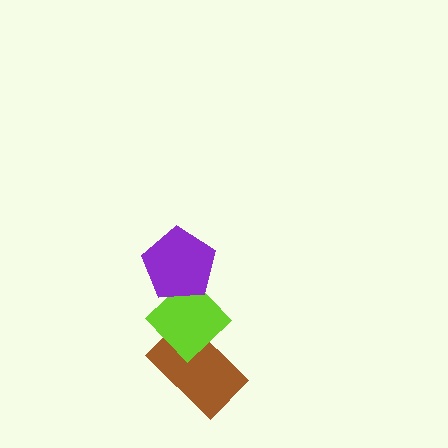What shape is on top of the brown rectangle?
The lime diamond is on top of the brown rectangle.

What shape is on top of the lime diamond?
The purple pentagon is on top of the lime diamond.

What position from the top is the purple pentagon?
The purple pentagon is 1st from the top.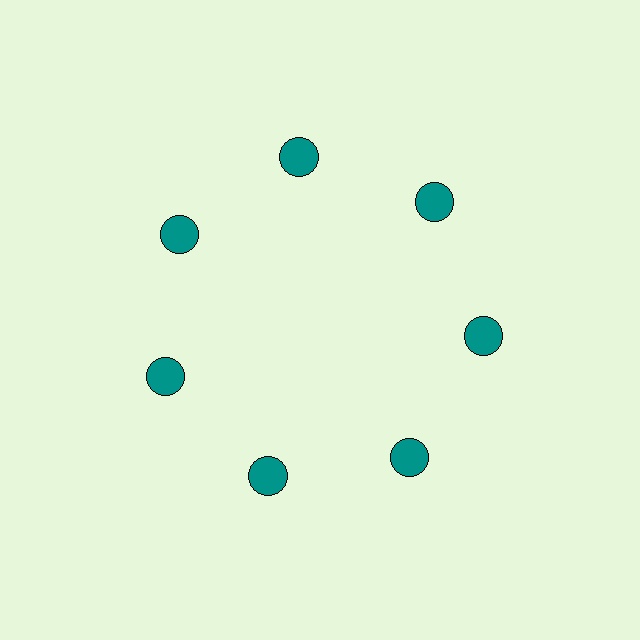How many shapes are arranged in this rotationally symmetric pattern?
There are 7 shapes, arranged in 7 groups of 1.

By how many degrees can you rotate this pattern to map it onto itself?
The pattern maps onto itself every 51 degrees of rotation.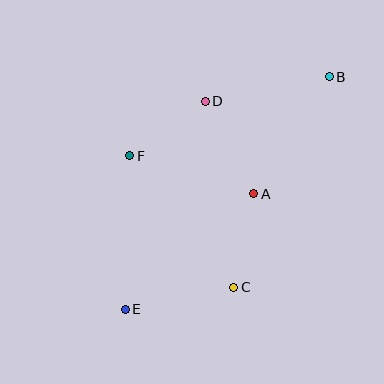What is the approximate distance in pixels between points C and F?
The distance between C and F is approximately 168 pixels.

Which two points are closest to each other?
Points D and F are closest to each other.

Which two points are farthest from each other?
Points B and E are farthest from each other.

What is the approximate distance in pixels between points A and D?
The distance between A and D is approximately 105 pixels.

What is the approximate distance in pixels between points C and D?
The distance between C and D is approximately 188 pixels.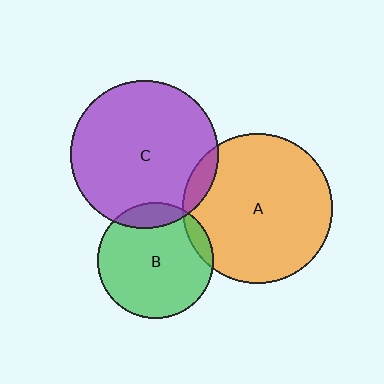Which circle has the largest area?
Circle A (orange).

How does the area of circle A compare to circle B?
Approximately 1.7 times.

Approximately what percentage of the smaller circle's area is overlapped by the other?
Approximately 10%.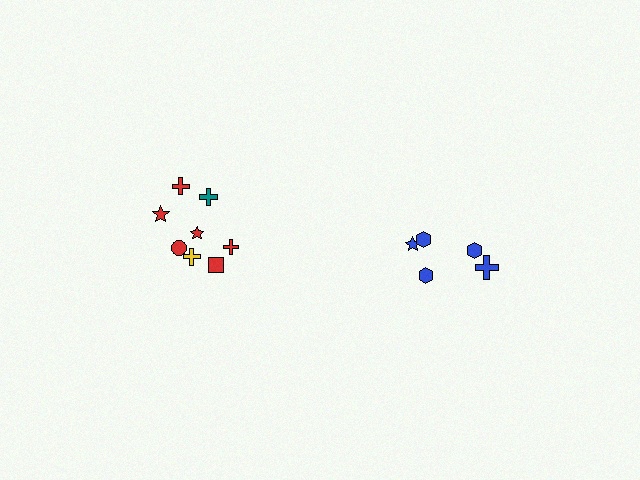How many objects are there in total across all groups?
There are 13 objects.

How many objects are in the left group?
There are 8 objects.